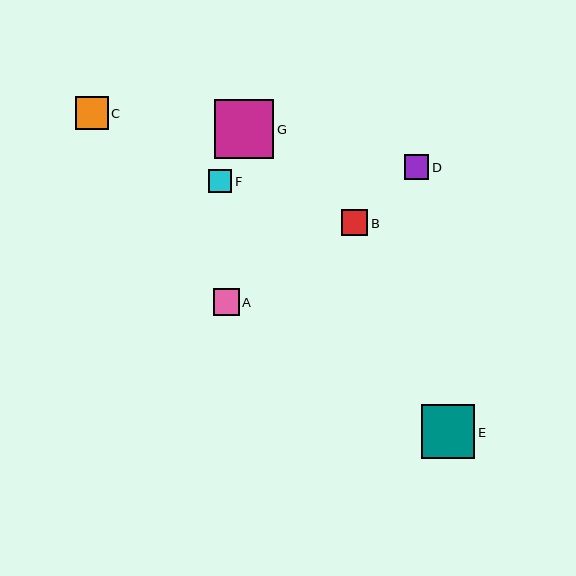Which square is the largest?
Square G is the largest with a size of approximately 59 pixels.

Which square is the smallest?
Square F is the smallest with a size of approximately 24 pixels.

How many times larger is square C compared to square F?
Square C is approximately 1.4 times the size of square F.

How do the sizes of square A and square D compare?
Square A and square D are approximately the same size.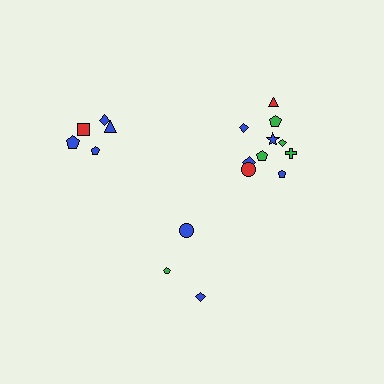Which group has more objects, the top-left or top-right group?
The top-right group.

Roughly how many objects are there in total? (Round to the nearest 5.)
Roughly 20 objects in total.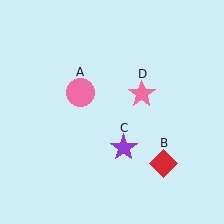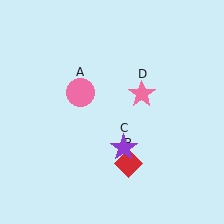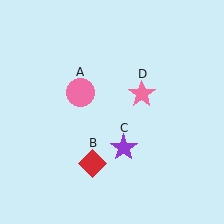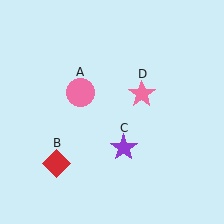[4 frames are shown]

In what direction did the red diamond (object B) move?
The red diamond (object B) moved left.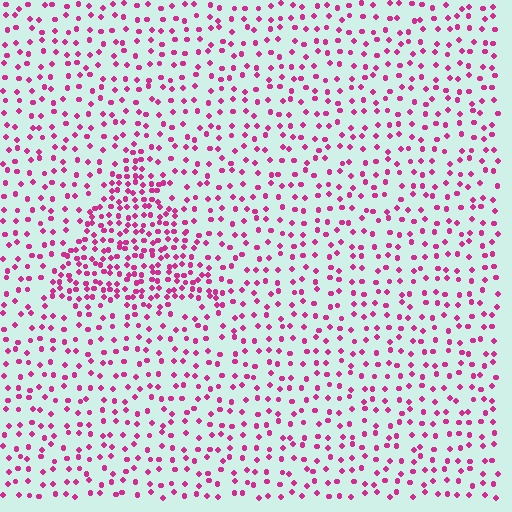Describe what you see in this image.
The image contains small magenta elements arranged at two different densities. A triangle-shaped region is visible where the elements are more densely packed than the surrounding area.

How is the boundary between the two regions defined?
The boundary is defined by a change in element density (approximately 2.1x ratio). All elements are the same color, size, and shape.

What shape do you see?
I see a triangle.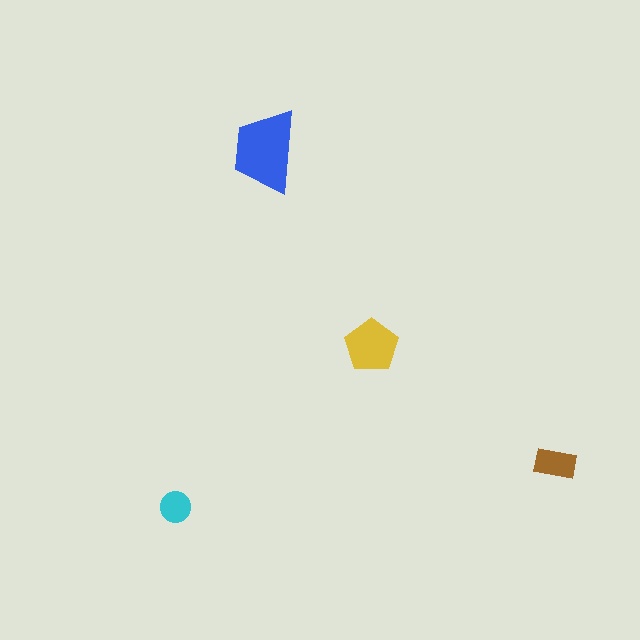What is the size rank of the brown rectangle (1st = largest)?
3rd.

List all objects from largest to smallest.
The blue trapezoid, the yellow pentagon, the brown rectangle, the cyan circle.